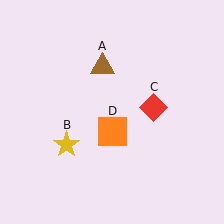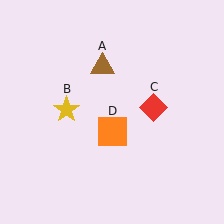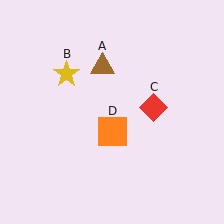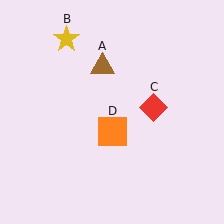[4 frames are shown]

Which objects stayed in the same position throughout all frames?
Brown triangle (object A) and red diamond (object C) and orange square (object D) remained stationary.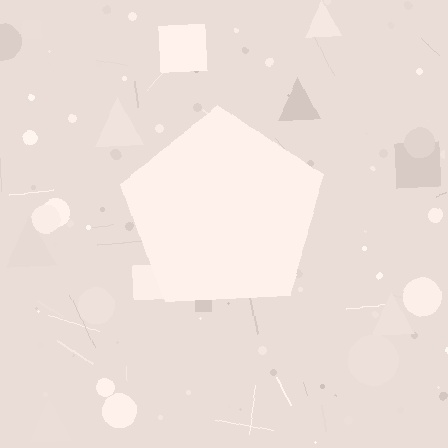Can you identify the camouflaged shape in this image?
The camouflaged shape is a pentagon.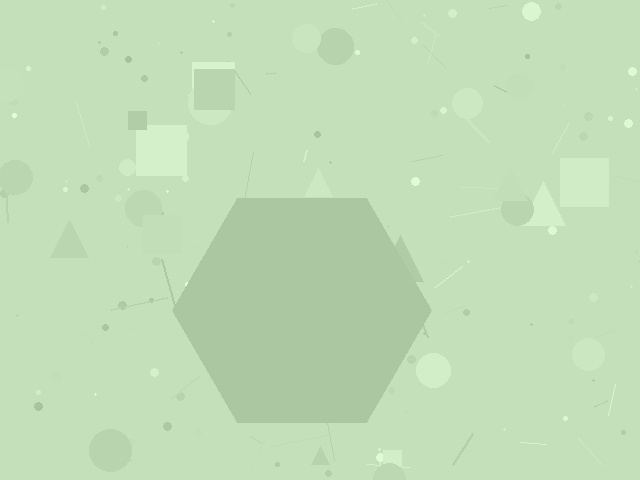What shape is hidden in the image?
A hexagon is hidden in the image.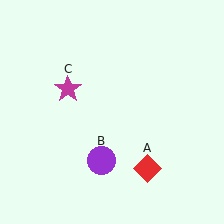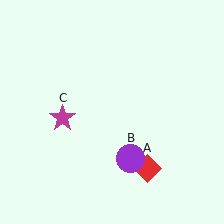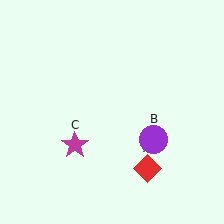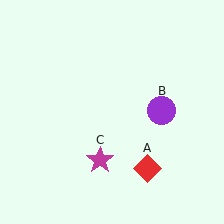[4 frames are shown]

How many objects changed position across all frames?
2 objects changed position: purple circle (object B), magenta star (object C).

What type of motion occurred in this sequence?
The purple circle (object B), magenta star (object C) rotated counterclockwise around the center of the scene.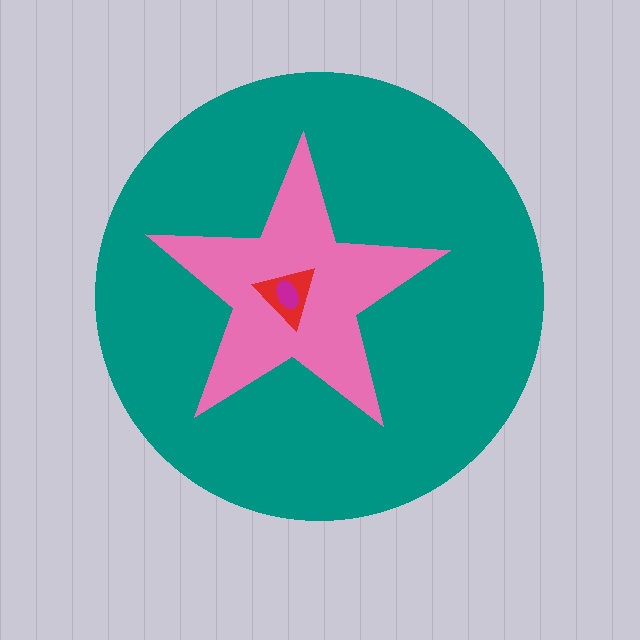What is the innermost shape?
The magenta ellipse.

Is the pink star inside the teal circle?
Yes.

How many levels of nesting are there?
4.